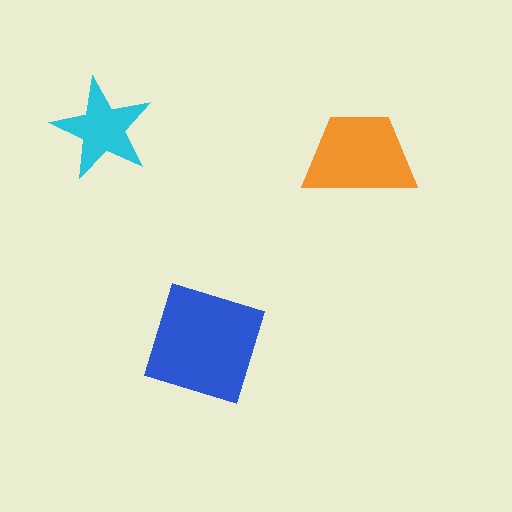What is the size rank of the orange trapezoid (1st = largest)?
2nd.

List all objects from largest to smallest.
The blue square, the orange trapezoid, the cyan star.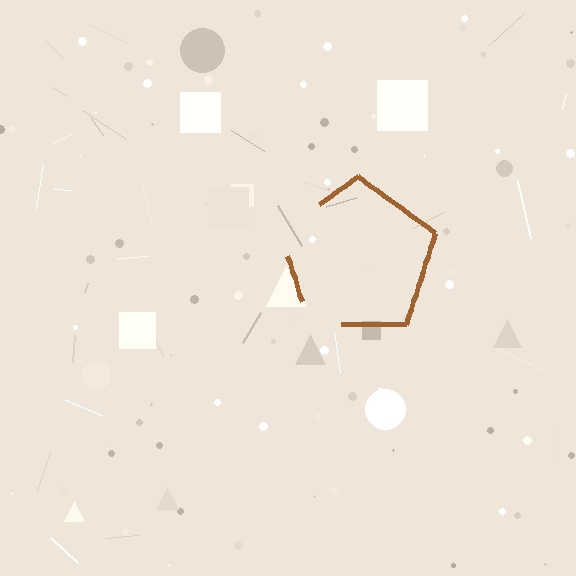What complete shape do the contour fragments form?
The contour fragments form a pentagon.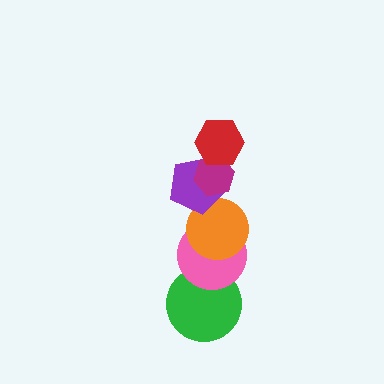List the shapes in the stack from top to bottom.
From top to bottom: the red hexagon, the magenta hexagon, the purple pentagon, the orange circle, the pink circle, the green circle.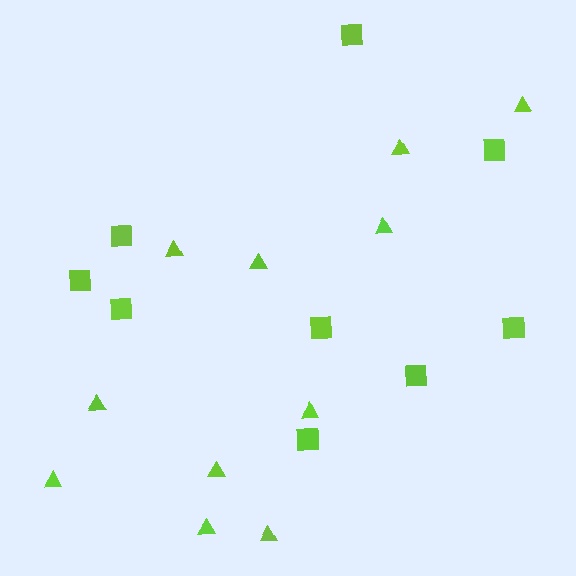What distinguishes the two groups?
There are 2 groups: one group of squares (9) and one group of triangles (11).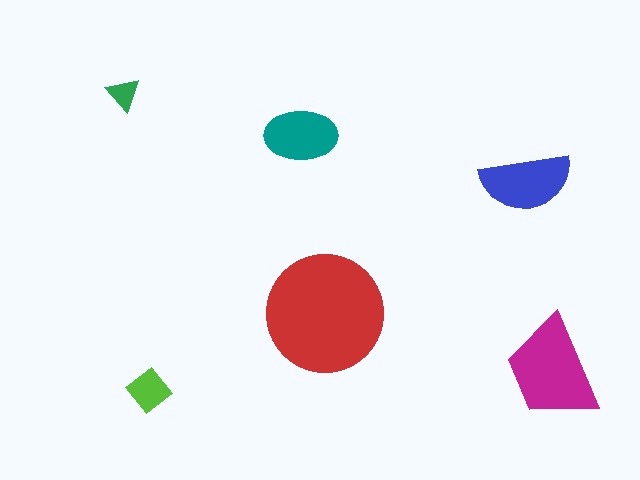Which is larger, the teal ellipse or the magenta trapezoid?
The magenta trapezoid.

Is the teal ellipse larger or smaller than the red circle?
Smaller.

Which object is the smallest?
The green triangle.